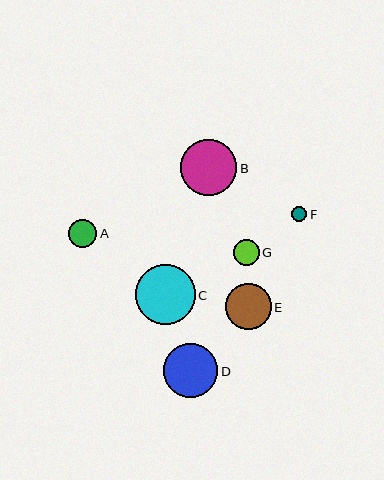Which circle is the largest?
Circle C is the largest with a size of approximately 60 pixels.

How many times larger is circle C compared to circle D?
Circle C is approximately 1.1 times the size of circle D.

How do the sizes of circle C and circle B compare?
Circle C and circle B are approximately the same size.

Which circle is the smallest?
Circle F is the smallest with a size of approximately 15 pixels.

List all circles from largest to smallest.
From largest to smallest: C, B, D, E, A, G, F.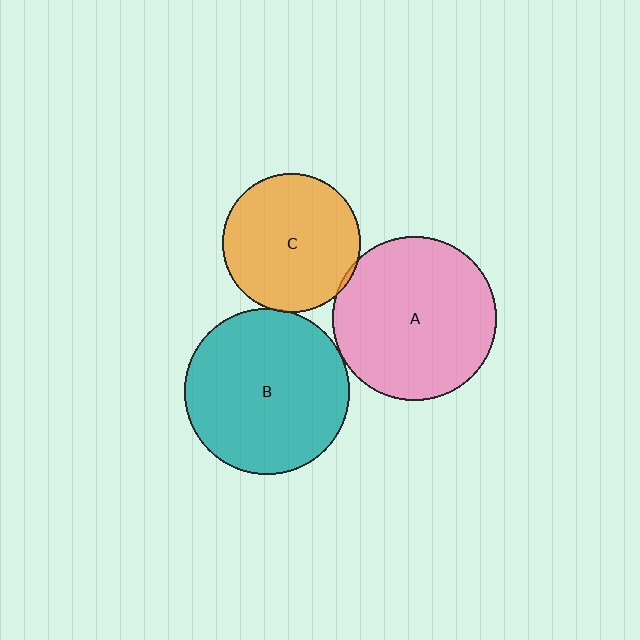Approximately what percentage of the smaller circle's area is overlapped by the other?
Approximately 5%.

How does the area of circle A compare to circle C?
Approximately 1.4 times.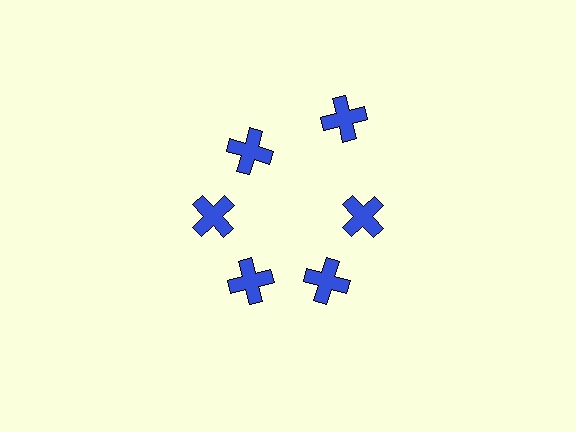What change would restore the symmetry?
The symmetry would be restored by moving it inward, back onto the ring so that all 6 crosses sit at equal angles and equal distance from the center.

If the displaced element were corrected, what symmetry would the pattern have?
It would have 6-fold rotational symmetry — the pattern would map onto itself every 60 degrees.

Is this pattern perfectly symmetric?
No. The 6 blue crosses are arranged in a ring, but one element near the 1 o'clock position is pushed outward from the center, breaking the 6-fold rotational symmetry.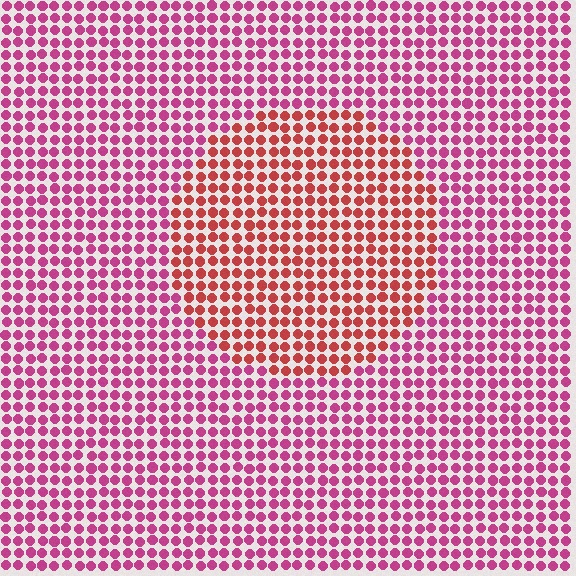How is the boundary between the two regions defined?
The boundary is defined purely by a slight shift in hue (about 34 degrees). Spacing, size, and orientation are identical on both sides.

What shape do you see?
I see a circle.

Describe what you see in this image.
The image is filled with small magenta elements in a uniform arrangement. A circle-shaped region is visible where the elements are tinted to a slightly different hue, forming a subtle color boundary.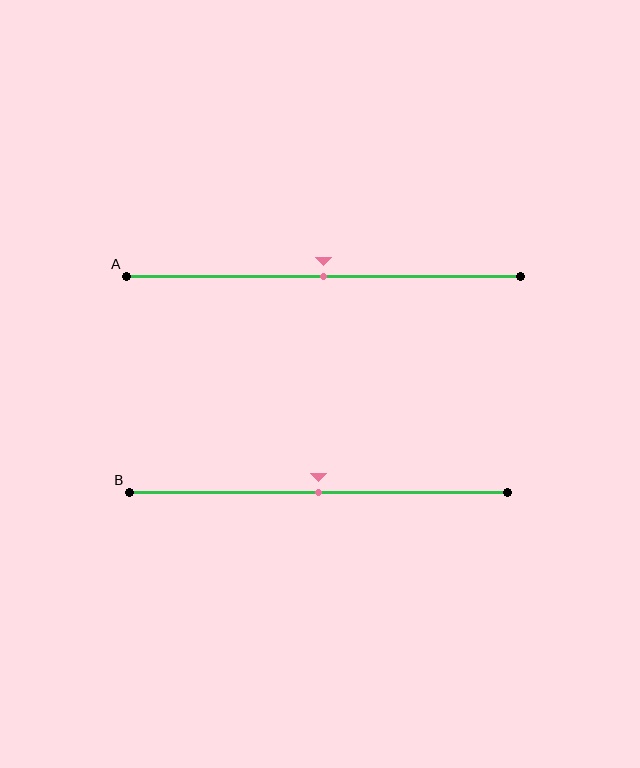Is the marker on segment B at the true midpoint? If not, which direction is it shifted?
Yes, the marker on segment B is at the true midpoint.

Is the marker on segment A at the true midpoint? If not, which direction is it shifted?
Yes, the marker on segment A is at the true midpoint.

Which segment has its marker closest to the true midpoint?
Segment A has its marker closest to the true midpoint.